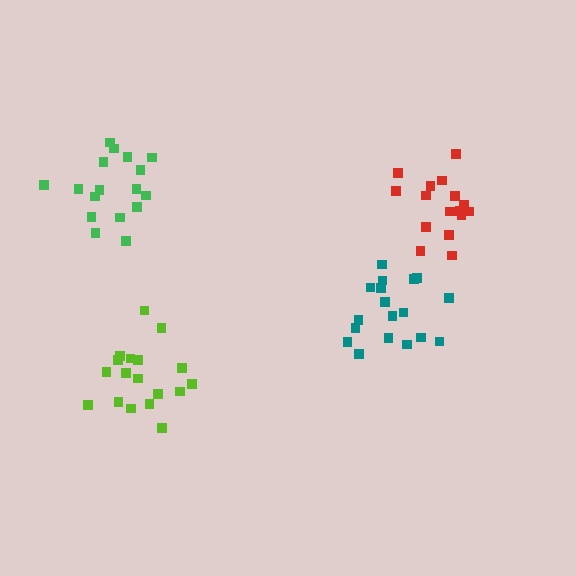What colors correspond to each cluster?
The clusters are colored: red, teal, lime, green.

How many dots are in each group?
Group 1: 16 dots, Group 2: 18 dots, Group 3: 18 dots, Group 4: 17 dots (69 total).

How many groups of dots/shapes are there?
There are 4 groups.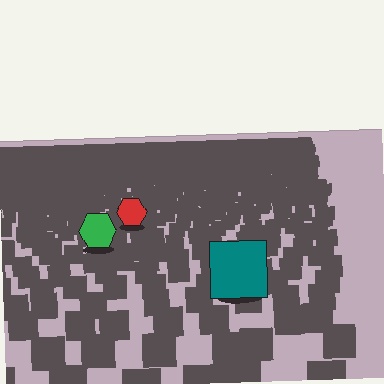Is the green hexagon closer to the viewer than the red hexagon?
Yes. The green hexagon is closer — you can tell from the texture gradient: the ground texture is coarser near it.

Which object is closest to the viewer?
The teal square is closest. The texture marks near it are larger and more spread out.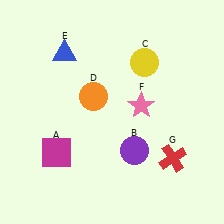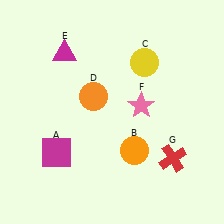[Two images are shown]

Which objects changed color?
B changed from purple to orange. E changed from blue to magenta.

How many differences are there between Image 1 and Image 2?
There are 2 differences between the two images.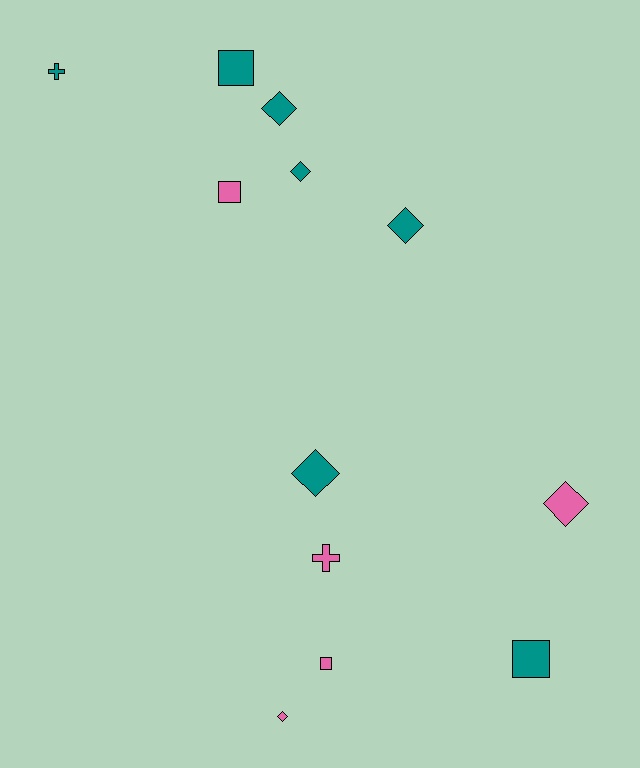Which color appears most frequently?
Teal, with 7 objects.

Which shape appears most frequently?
Diamond, with 6 objects.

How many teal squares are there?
There are 2 teal squares.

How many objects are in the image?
There are 12 objects.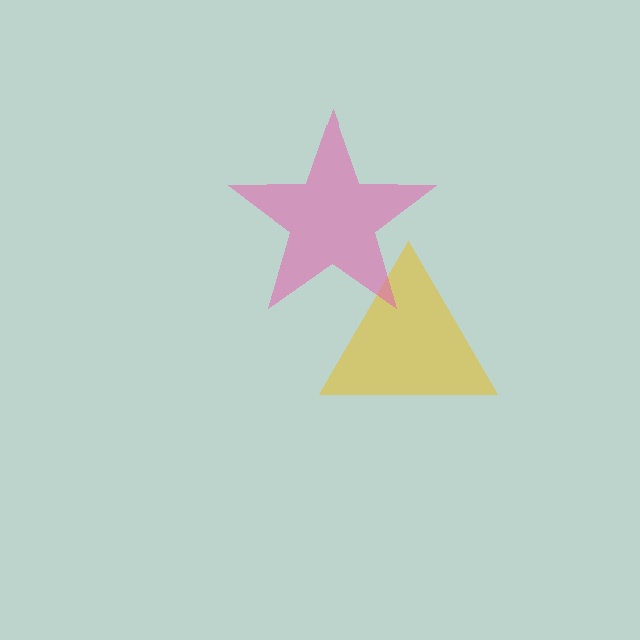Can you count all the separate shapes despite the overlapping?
Yes, there are 2 separate shapes.